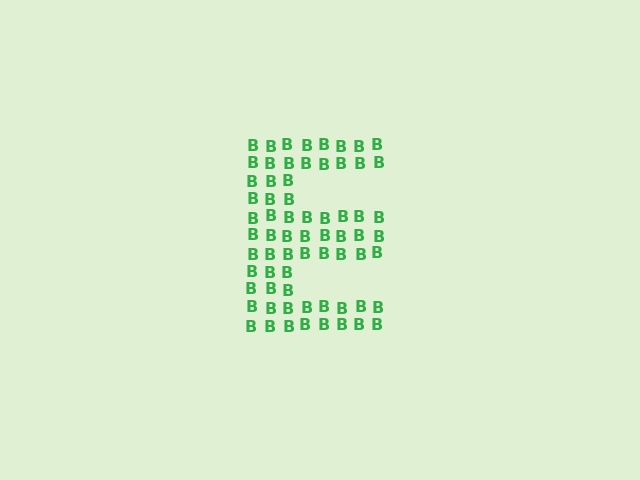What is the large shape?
The large shape is the letter E.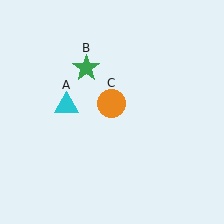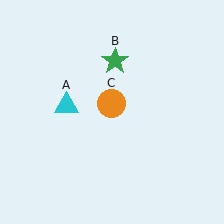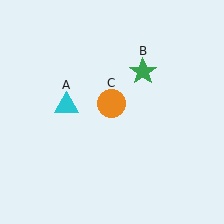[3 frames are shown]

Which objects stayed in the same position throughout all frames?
Cyan triangle (object A) and orange circle (object C) remained stationary.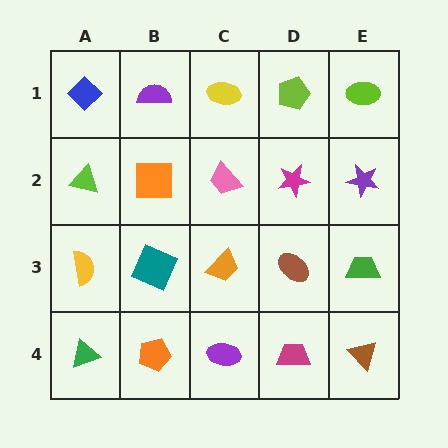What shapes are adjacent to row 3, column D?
A magenta star (row 2, column D), a magenta trapezoid (row 4, column D), an orange trapezoid (row 3, column C), a green trapezoid (row 3, column E).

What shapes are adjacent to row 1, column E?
A purple star (row 2, column E), a lime pentagon (row 1, column D).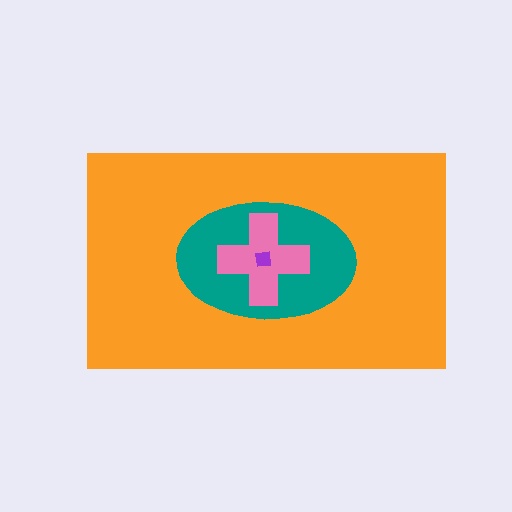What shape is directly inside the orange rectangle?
The teal ellipse.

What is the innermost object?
The purple square.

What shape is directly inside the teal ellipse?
The pink cross.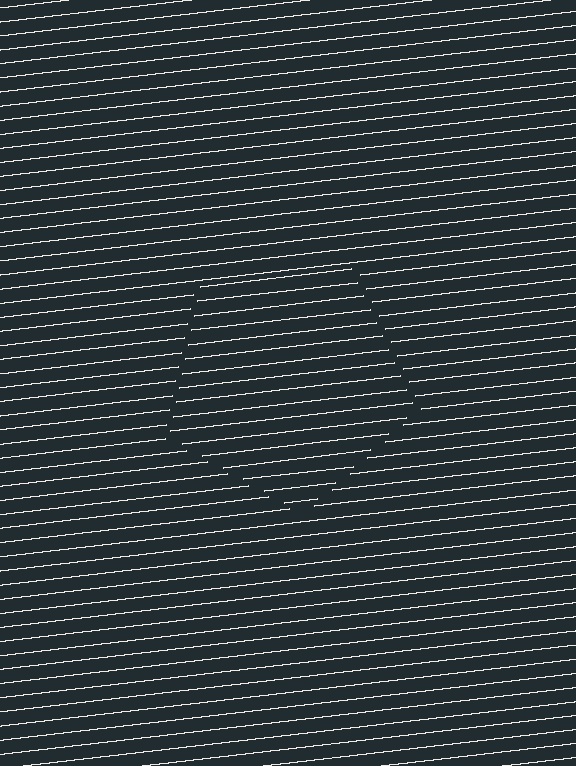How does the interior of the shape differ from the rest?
The interior of the shape contains the same grating, shifted by half a period — the contour is defined by the phase discontinuity where line-ends from the inner and outer gratings abut.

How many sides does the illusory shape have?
5 sides — the line-ends trace a pentagon.